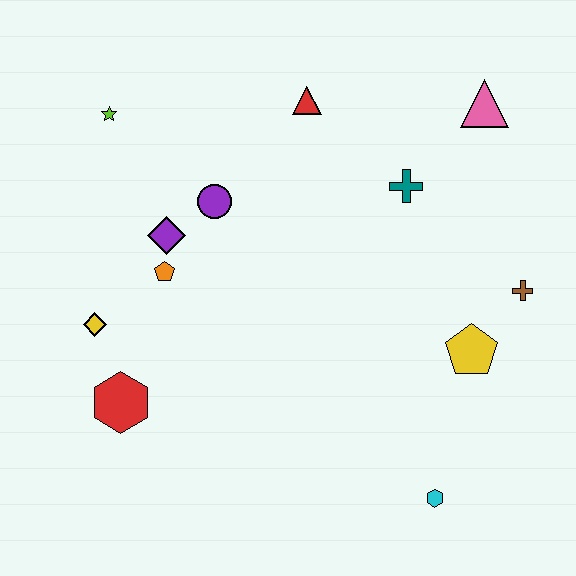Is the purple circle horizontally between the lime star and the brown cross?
Yes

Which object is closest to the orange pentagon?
The purple diamond is closest to the orange pentagon.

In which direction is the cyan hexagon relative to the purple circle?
The cyan hexagon is below the purple circle.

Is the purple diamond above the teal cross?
No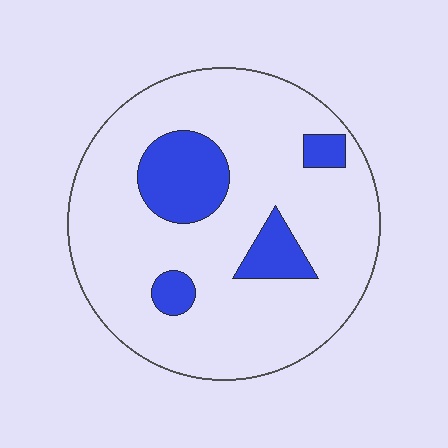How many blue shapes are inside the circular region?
4.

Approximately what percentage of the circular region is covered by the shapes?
Approximately 15%.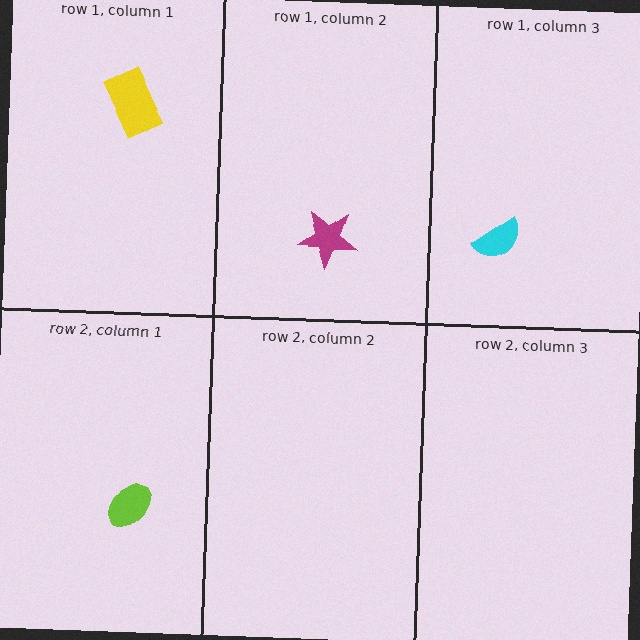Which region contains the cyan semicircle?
The row 1, column 3 region.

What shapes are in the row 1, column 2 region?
The magenta star.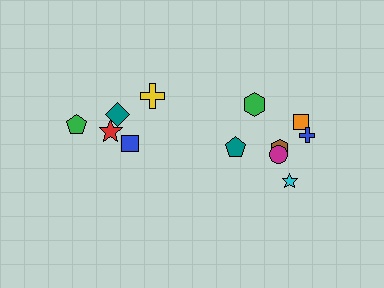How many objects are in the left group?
There are 5 objects.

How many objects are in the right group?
There are 7 objects.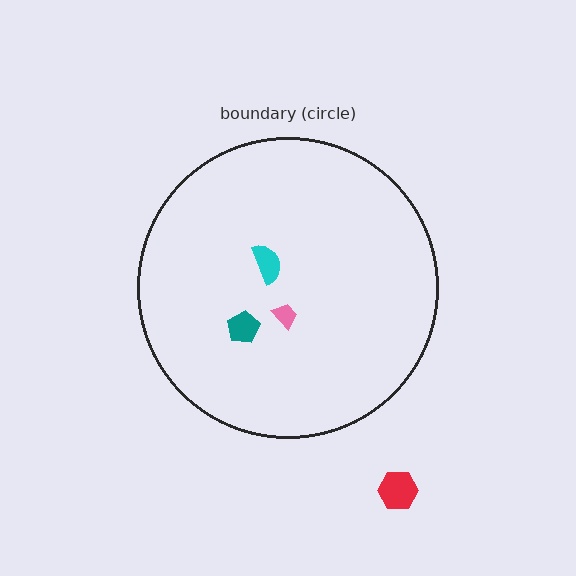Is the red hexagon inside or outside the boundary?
Outside.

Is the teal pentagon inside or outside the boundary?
Inside.